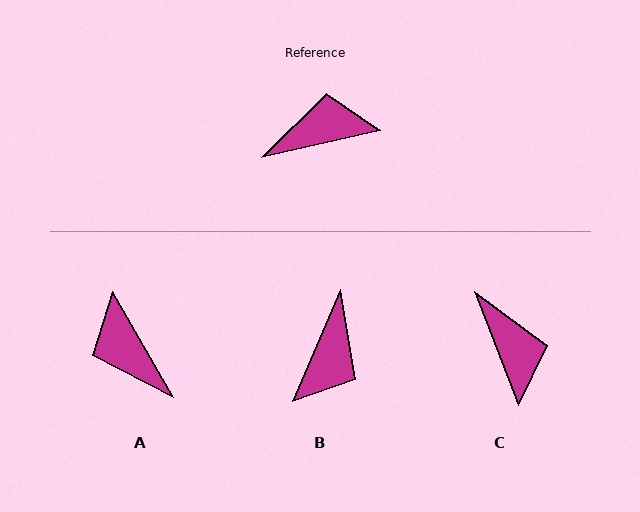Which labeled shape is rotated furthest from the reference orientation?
B, about 125 degrees away.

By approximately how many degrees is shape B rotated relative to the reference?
Approximately 125 degrees clockwise.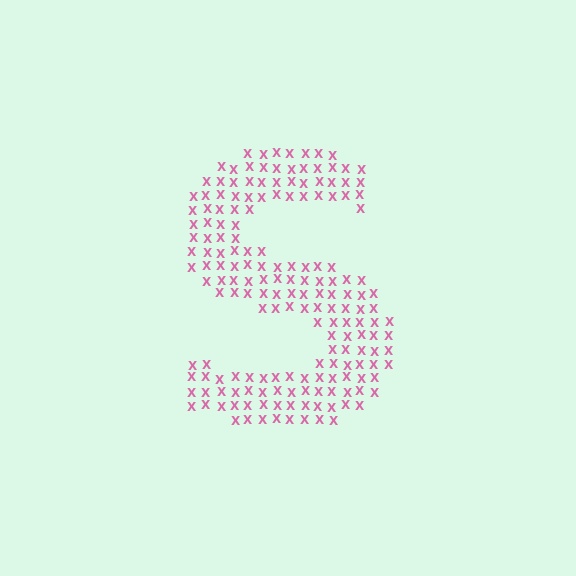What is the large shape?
The large shape is the letter S.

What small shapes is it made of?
It is made of small letter X's.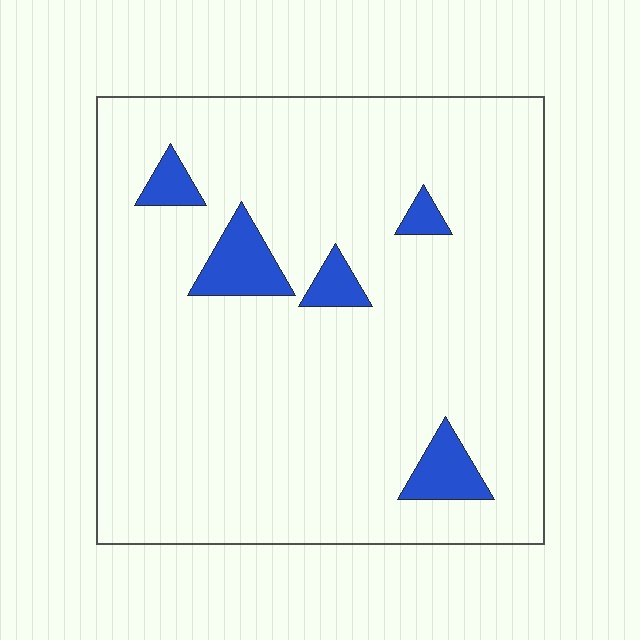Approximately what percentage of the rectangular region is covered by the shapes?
Approximately 10%.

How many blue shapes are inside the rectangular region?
5.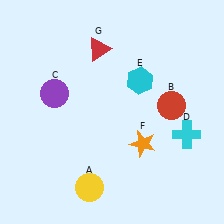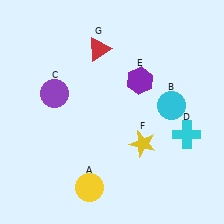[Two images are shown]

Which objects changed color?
B changed from red to cyan. E changed from cyan to purple. F changed from orange to yellow.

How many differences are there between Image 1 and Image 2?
There are 3 differences between the two images.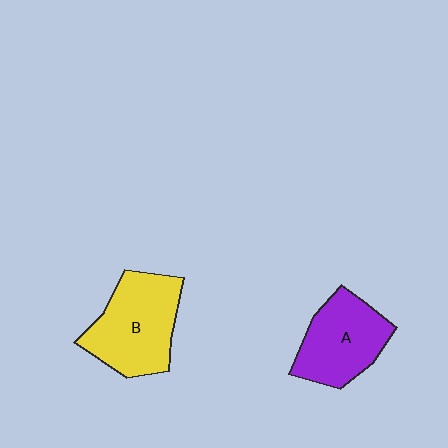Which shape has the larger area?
Shape B (yellow).